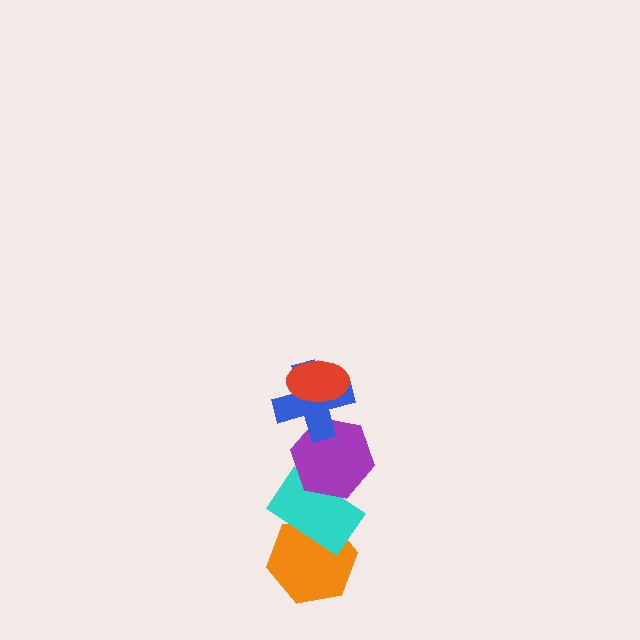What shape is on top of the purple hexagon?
The blue cross is on top of the purple hexagon.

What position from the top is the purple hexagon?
The purple hexagon is 3rd from the top.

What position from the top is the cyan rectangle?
The cyan rectangle is 4th from the top.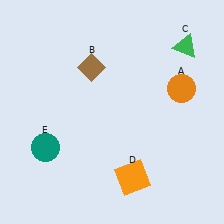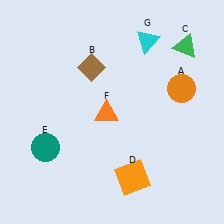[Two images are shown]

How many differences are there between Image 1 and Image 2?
There are 2 differences between the two images.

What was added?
An orange triangle (F), a cyan triangle (G) were added in Image 2.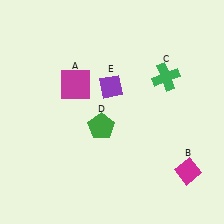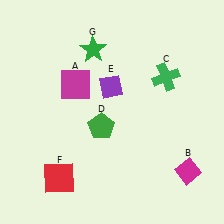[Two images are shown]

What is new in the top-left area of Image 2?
A green star (G) was added in the top-left area of Image 2.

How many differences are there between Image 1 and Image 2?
There are 2 differences between the two images.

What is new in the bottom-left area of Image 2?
A red square (F) was added in the bottom-left area of Image 2.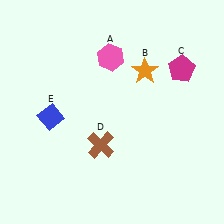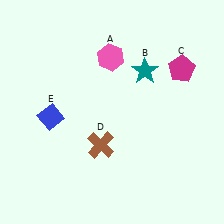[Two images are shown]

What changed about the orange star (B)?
In Image 1, B is orange. In Image 2, it changed to teal.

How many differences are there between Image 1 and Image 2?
There is 1 difference between the two images.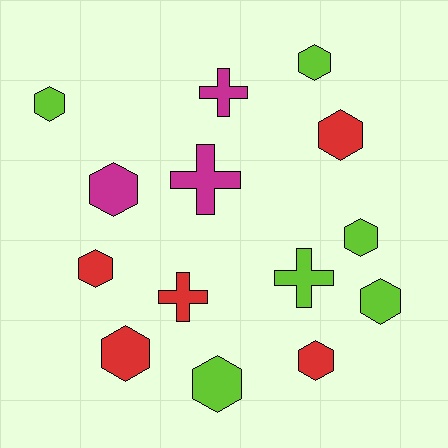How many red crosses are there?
There is 1 red cross.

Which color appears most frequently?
Lime, with 6 objects.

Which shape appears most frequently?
Hexagon, with 10 objects.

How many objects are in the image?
There are 14 objects.